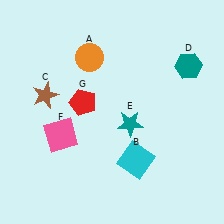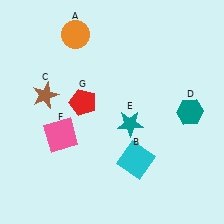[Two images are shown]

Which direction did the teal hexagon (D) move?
The teal hexagon (D) moved down.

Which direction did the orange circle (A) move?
The orange circle (A) moved up.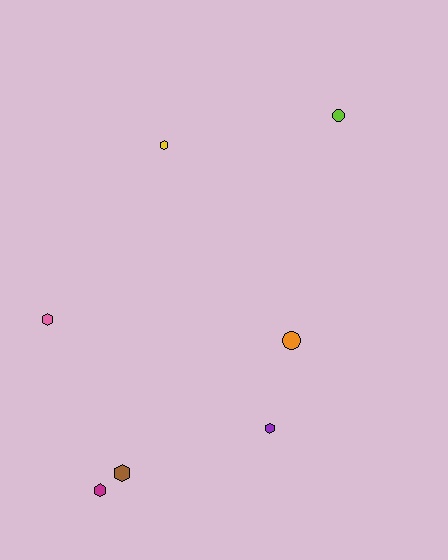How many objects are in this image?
There are 7 objects.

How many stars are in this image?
There are no stars.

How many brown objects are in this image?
There is 1 brown object.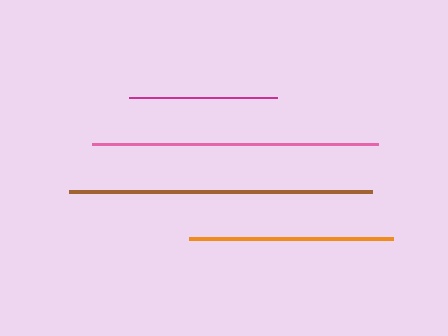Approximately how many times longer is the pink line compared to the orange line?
The pink line is approximately 1.4 times the length of the orange line.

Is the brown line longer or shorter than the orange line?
The brown line is longer than the orange line.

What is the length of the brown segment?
The brown segment is approximately 303 pixels long.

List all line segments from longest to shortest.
From longest to shortest: brown, pink, orange, magenta.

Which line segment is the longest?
The brown line is the longest at approximately 303 pixels.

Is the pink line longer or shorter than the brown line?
The brown line is longer than the pink line.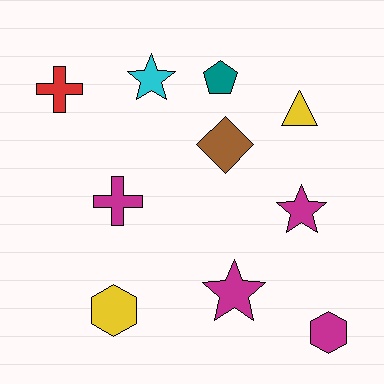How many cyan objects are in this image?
There is 1 cyan object.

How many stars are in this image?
There are 3 stars.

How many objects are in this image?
There are 10 objects.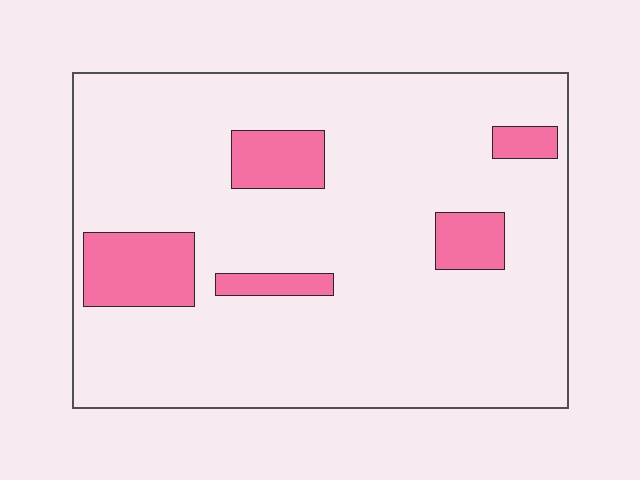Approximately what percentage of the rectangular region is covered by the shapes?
Approximately 15%.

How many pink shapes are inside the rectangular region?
5.